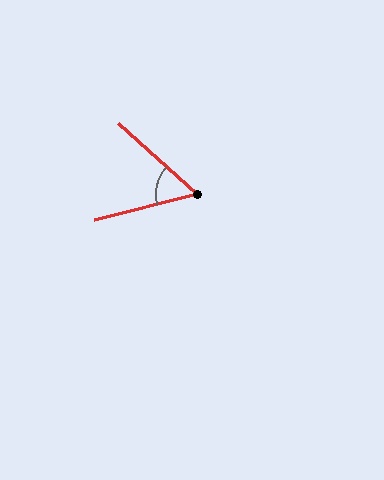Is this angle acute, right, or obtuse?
It is acute.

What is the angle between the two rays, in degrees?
Approximately 56 degrees.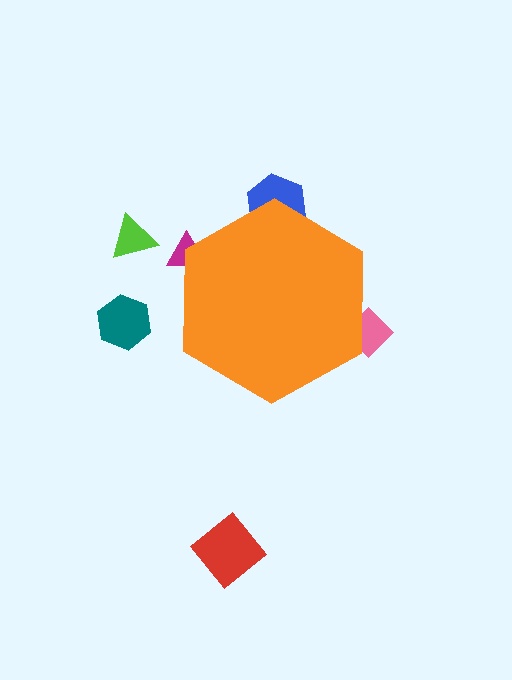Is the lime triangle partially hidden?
No, the lime triangle is fully visible.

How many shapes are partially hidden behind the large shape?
3 shapes are partially hidden.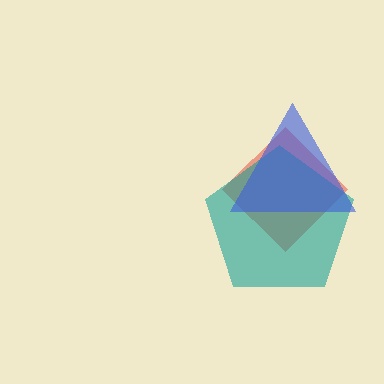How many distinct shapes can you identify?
There are 3 distinct shapes: a red diamond, a teal pentagon, a blue triangle.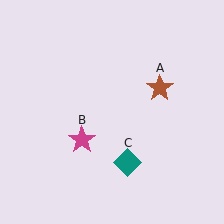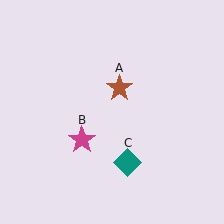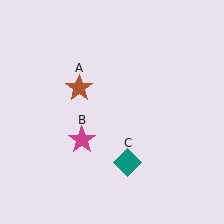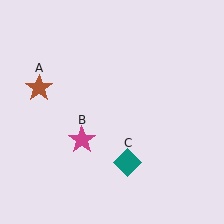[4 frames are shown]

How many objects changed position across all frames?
1 object changed position: brown star (object A).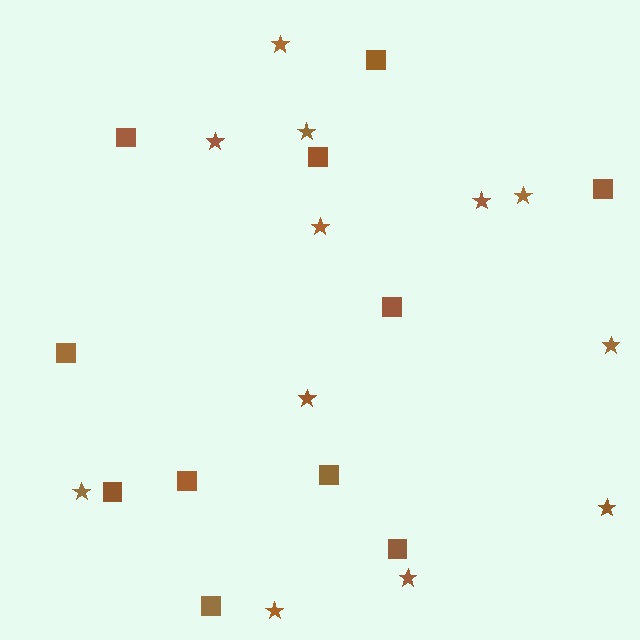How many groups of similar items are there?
There are 2 groups: one group of squares (11) and one group of stars (12).